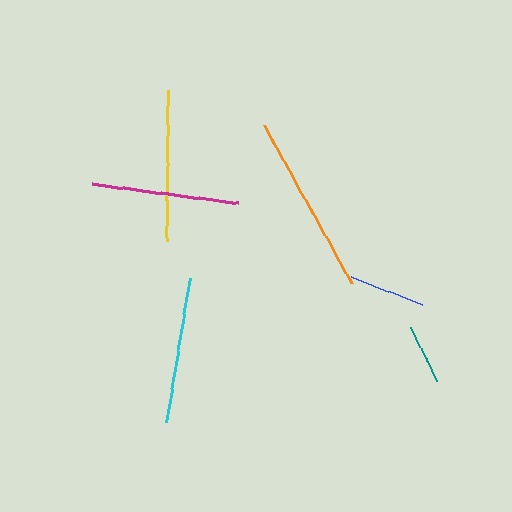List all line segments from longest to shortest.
From longest to shortest: orange, yellow, magenta, cyan, blue, teal.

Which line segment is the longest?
The orange line is the longest at approximately 182 pixels.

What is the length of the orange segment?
The orange segment is approximately 182 pixels long.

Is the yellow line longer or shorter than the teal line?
The yellow line is longer than the teal line.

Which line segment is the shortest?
The teal line is the shortest at approximately 61 pixels.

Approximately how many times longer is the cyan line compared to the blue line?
The cyan line is approximately 1.9 times the length of the blue line.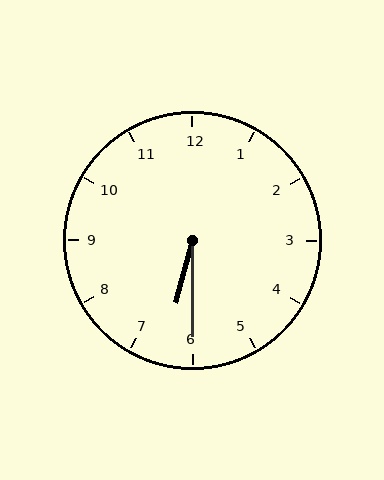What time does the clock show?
6:30.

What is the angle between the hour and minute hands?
Approximately 15 degrees.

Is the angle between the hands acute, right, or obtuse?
It is acute.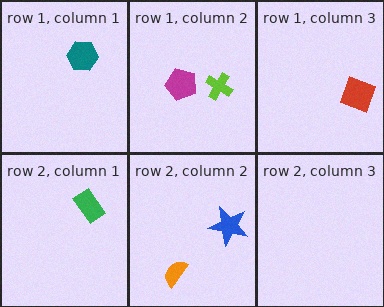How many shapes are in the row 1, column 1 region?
1.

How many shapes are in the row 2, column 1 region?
1.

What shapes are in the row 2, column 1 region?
The green rectangle.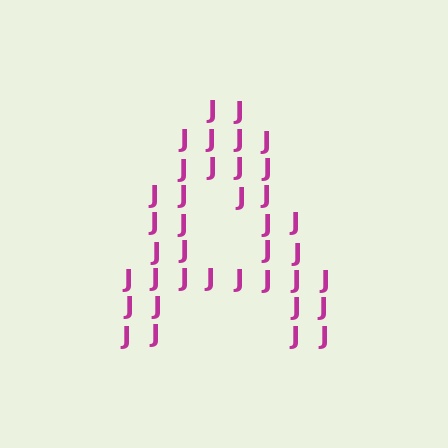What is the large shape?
The large shape is the letter A.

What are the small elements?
The small elements are letter J's.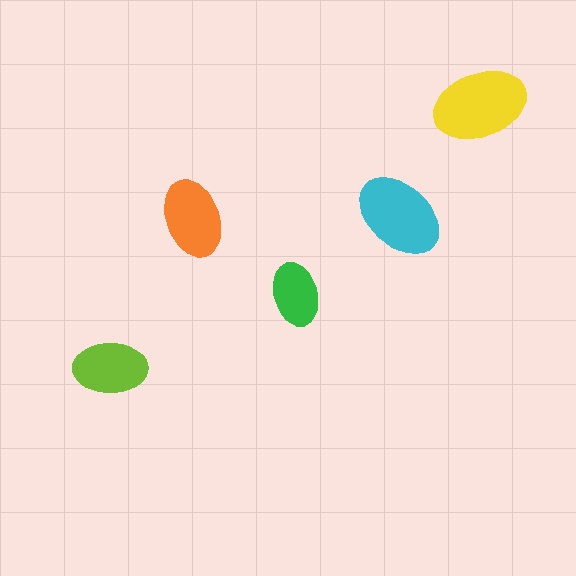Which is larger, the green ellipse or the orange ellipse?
The orange one.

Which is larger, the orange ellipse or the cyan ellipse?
The cyan one.